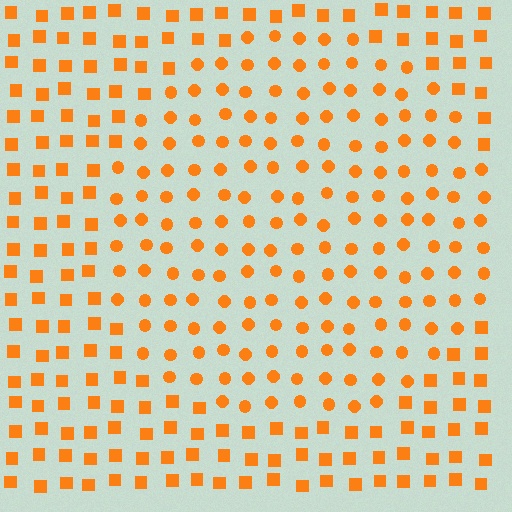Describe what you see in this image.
The image is filled with small orange elements arranged in a uniform grid. A circle-shaped region contains circles, while the surrounding area contains squares. The boundary is defined purely by the change in element shape.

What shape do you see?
I see a circle.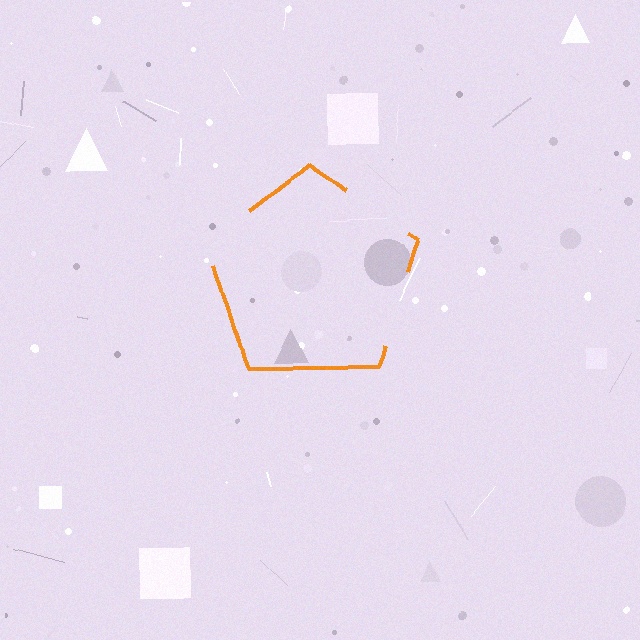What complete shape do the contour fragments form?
The contour fragments form a pentagon.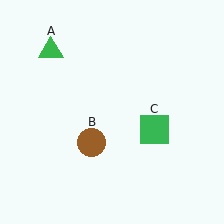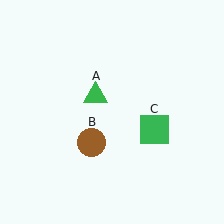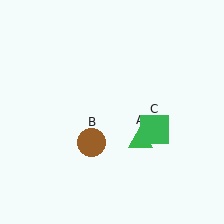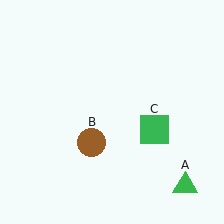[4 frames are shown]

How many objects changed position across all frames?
1 object changed position: green triangle (object A).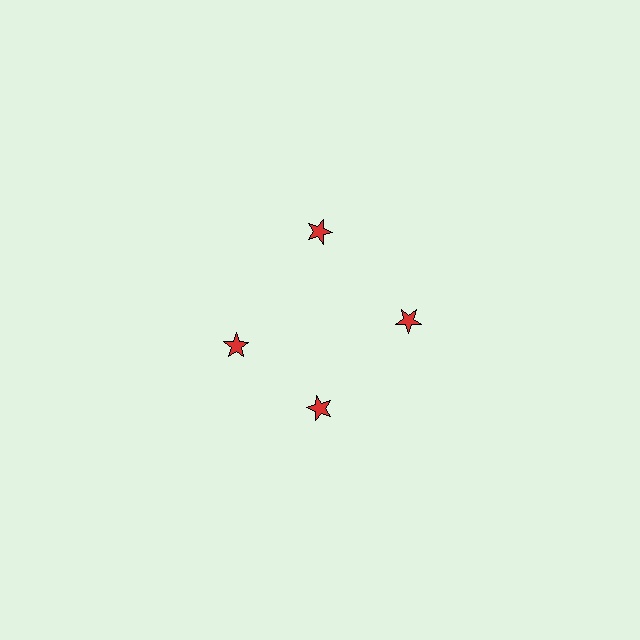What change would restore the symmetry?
The symmetry would be restored by rotating it back into even spacing with its neighbors so that all 4 stars sit at equal angles and equal distance from the center.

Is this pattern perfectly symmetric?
No. The 4 red stars are arranged in a ring, but one element near the 9 o'clock position is rotated out of alignment along the ring, breaking the 4-fold rotational symmetry.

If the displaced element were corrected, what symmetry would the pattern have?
It would have 4-fold rotational symmetry — the pattern would map onto itself every 90 degrees.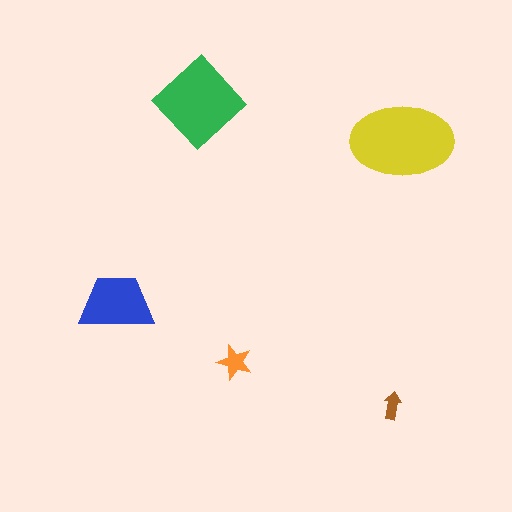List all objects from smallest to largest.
The brown arrow, the orange star, the blue trapezoid, the green diamond, the yellow ellipse.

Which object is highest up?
The green diamond is topmost.